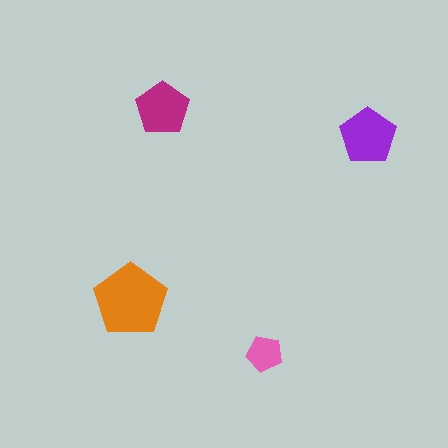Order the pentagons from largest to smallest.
the orange one, the purple one, the magenta one, the pink one.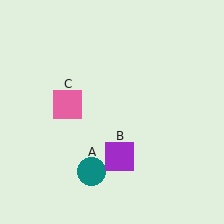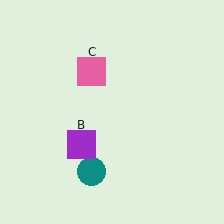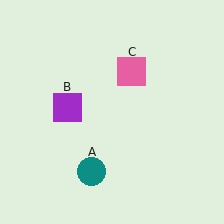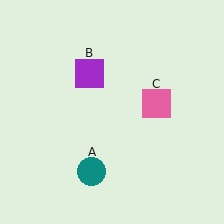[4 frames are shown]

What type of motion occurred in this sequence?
The purple square (object B), pink square (object C) rotated clockwise around the center of the scene.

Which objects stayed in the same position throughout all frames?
Teal circle (object A) remained stationary.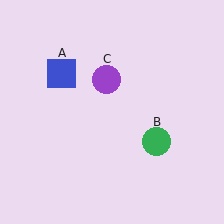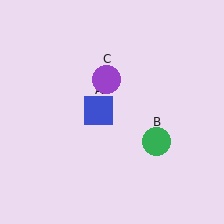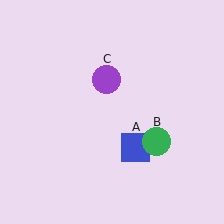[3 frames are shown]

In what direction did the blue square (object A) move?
The blue square (object A) moved down and to the right.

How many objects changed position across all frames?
1 object changed position: blue square (object A).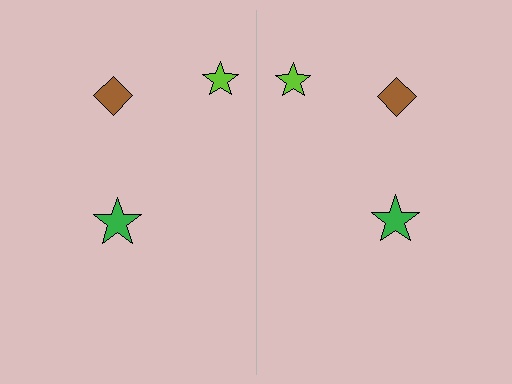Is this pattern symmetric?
Yes, this pattern has bilateral (reflection) symmetry.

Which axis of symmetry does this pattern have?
The pattern has a vertical axis of symmetry running through the center of the image.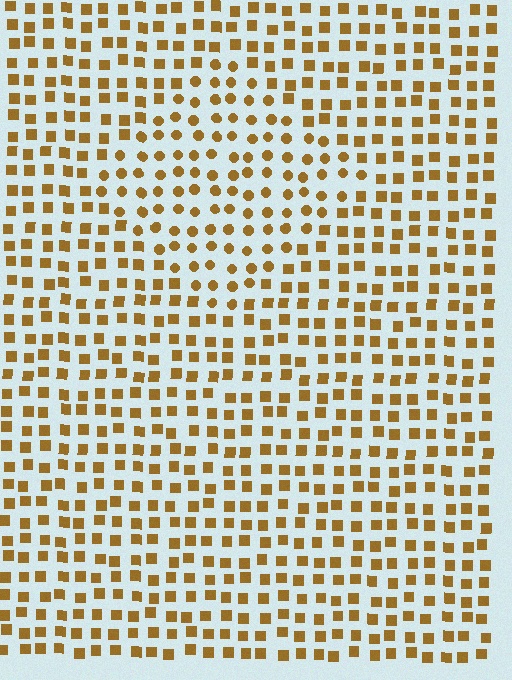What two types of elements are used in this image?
The image uses circles inside the diamond region and squares outside it.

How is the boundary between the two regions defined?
The boundary is defined by a change in element shape: circles inside vs. squares outside. All elements share the same color and spacing.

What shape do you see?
I see a diamond.